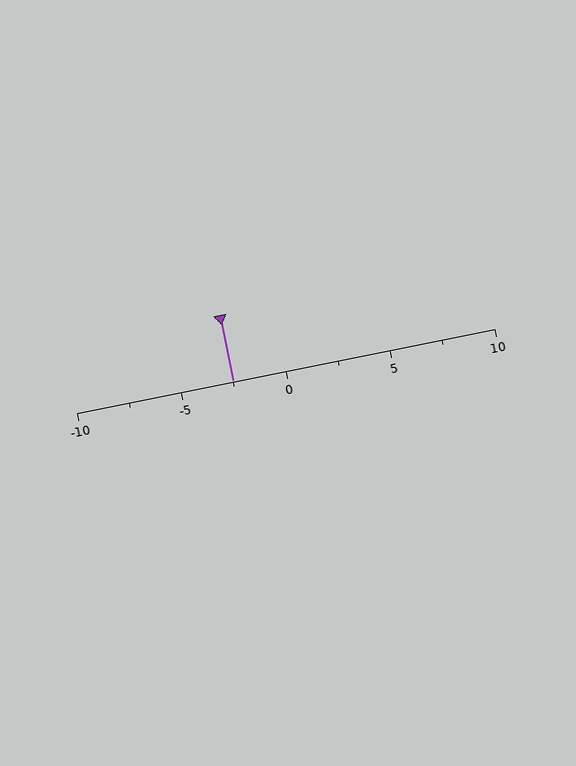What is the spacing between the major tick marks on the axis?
The major ticks are spaced 5 apart.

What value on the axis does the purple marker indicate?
The marker indicates approximately -2.5.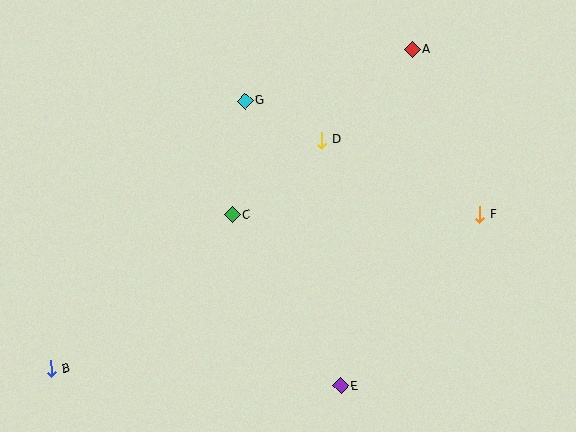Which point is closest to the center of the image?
Point C at (232, 215) is closest to the center.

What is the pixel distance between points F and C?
The distance between F and C is 248 pixels.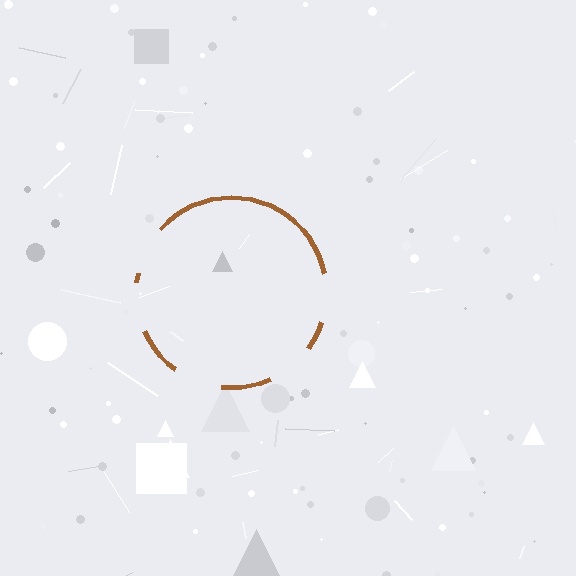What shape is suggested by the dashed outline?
The dashed outline suggests a circle.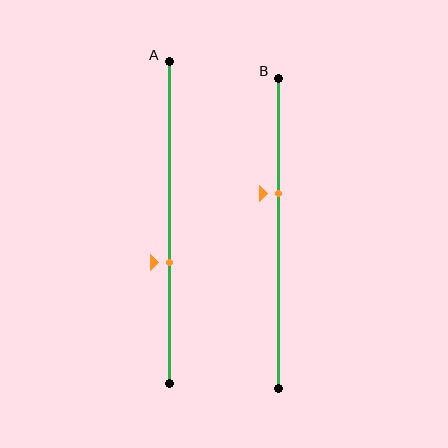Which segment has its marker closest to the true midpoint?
Segment A has its marker closest to the true midpoint.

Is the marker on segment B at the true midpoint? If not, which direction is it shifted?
No, the marker on segment B is shifted upward by about 13% of the segment length.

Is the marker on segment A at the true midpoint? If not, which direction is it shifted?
No, the marker on segment A is shifted downward by about 13% of the segment length.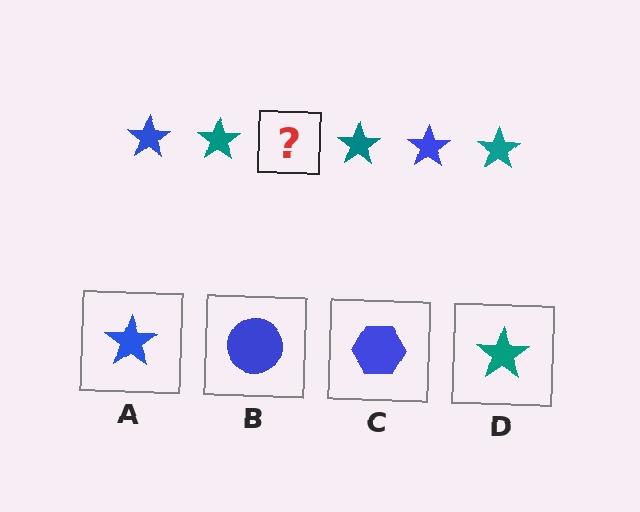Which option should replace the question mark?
Option A.